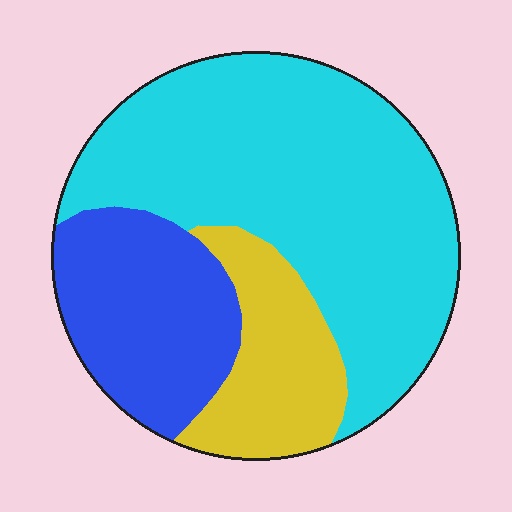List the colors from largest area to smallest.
From largest to smallest: cyan, blue, yellow.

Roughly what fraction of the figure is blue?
Blue takes up about one quarter (1/4) of the figure.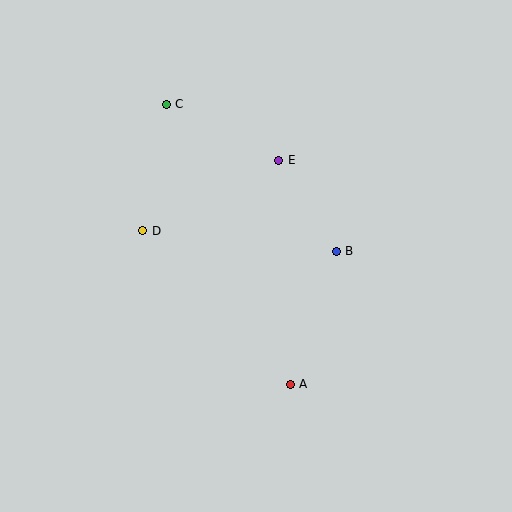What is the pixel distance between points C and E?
The distance between C and E is 126 pixels.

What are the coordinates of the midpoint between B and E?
The midpoint between B and E is at (308, 206).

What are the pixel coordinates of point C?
Point C is at (166, 104).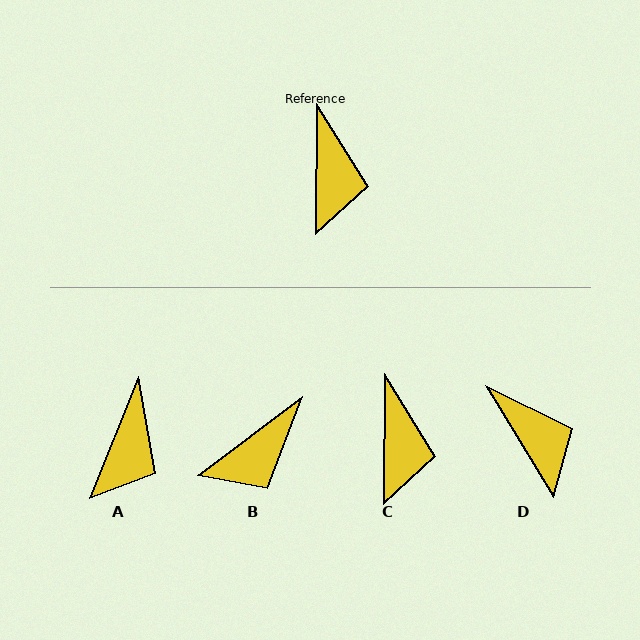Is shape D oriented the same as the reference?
No, it is off by about 32 degrees.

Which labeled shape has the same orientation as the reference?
C.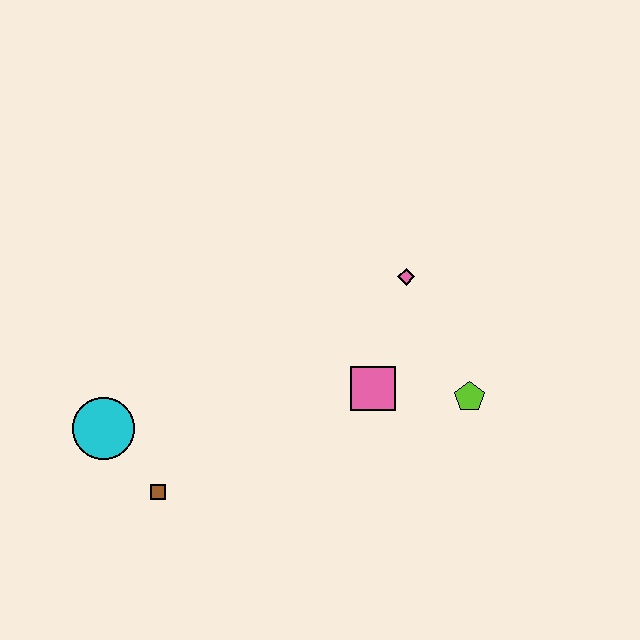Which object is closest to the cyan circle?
The brown square is closest to the cyan circle.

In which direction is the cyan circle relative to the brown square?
The cyan circle is above the brown square.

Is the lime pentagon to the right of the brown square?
Yes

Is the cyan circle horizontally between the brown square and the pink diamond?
No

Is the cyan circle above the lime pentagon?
No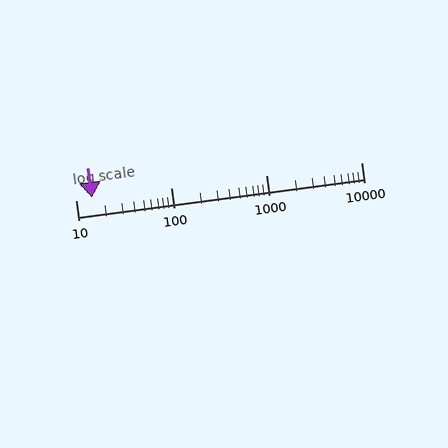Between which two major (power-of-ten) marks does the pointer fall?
The pointer is between 10 and 100.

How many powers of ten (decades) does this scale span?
The scale spans 3 decades, from 10 to 10000.